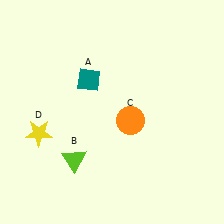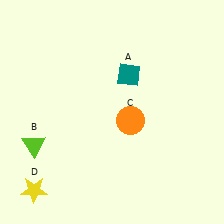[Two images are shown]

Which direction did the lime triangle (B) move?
The lime triangle (B) moved left.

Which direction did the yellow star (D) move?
The yellow star (D) moved down.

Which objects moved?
The objects that moved are: the teal diamond (A), the lime triangle (B), the yellow star (D).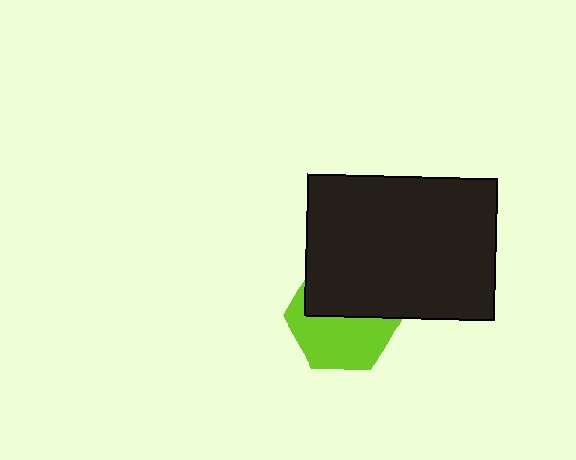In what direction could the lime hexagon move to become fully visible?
The lime hexagon could move down. That would shift it out from behind the black rectangle entirely.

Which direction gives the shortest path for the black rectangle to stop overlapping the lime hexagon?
Moving up gives the shortest separation.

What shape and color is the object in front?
The object in front is a black rectangle.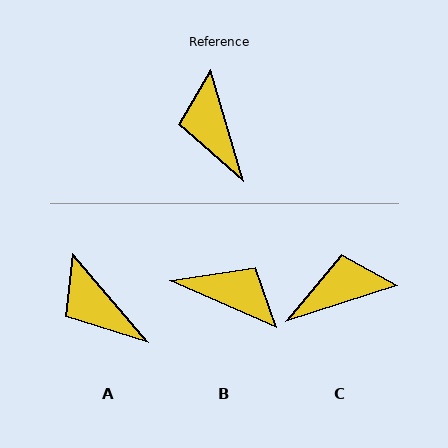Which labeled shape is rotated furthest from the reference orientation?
B, about 130 degrees away.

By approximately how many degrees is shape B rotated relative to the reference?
Approximately 130 degrees clockwise.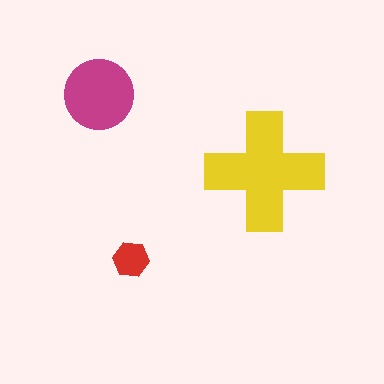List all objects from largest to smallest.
The yellow cross, the magenta circle, the red hexagon.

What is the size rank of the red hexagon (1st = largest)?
3rd.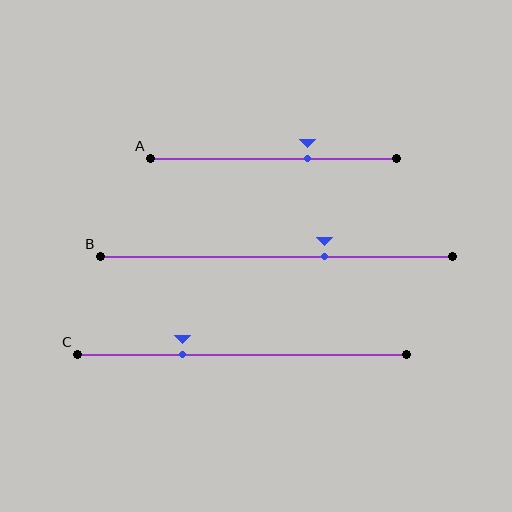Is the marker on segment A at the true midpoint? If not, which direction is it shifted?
No, the marker on segment A is shifted to the right by about 14% of the segment length.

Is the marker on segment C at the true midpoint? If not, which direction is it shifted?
No, the marker on segment C is shifted to the left by about 18% of the segment length.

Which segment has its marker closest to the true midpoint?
Segment B has its marker closest to the true midpoint.